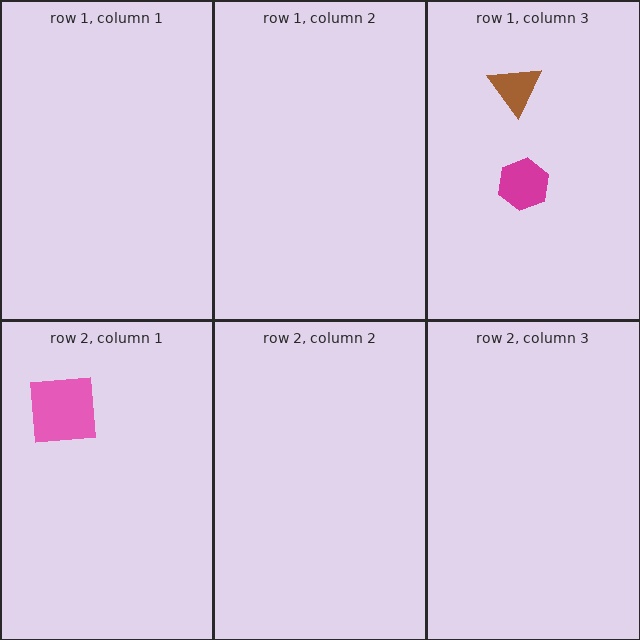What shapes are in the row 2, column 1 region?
The pink square.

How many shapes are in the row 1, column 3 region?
2.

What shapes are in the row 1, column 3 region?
The magenta hexagon, the brown triangle.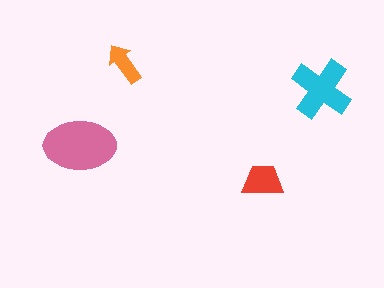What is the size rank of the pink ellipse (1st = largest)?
1st.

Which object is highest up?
The orange arrow is topmost.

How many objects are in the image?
There are 4 objects in the image.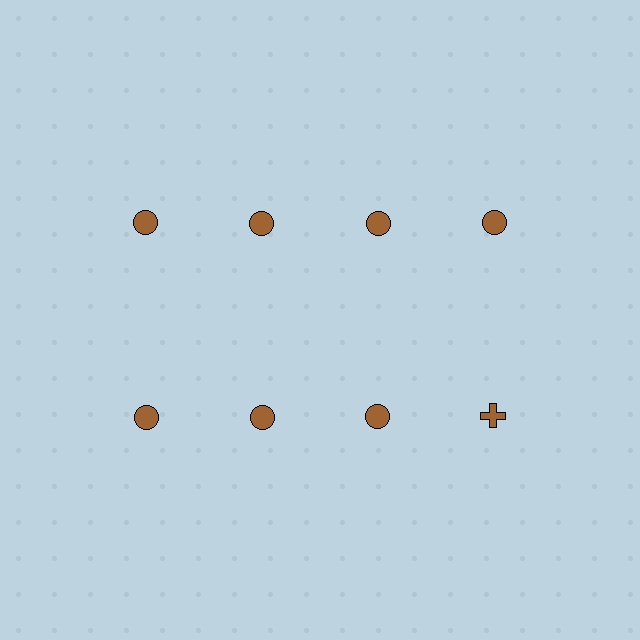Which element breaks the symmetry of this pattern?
The brown cross in the second row, second from right column breaks the symmetry. All other shapes are brown circles.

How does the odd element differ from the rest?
It has a different shape: cross instead of circle.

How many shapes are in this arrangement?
There are 8 shapes arranged in a grid pattern.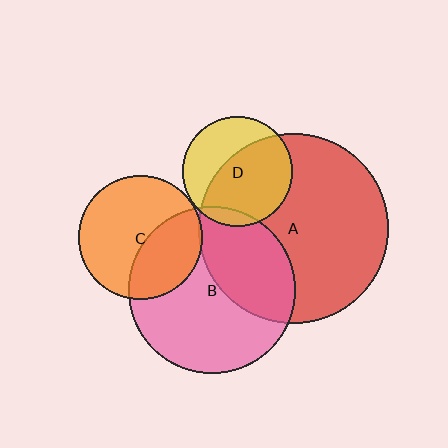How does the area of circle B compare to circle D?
Approximately 2.3 times.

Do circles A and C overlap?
Yes.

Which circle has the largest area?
Circle A (red).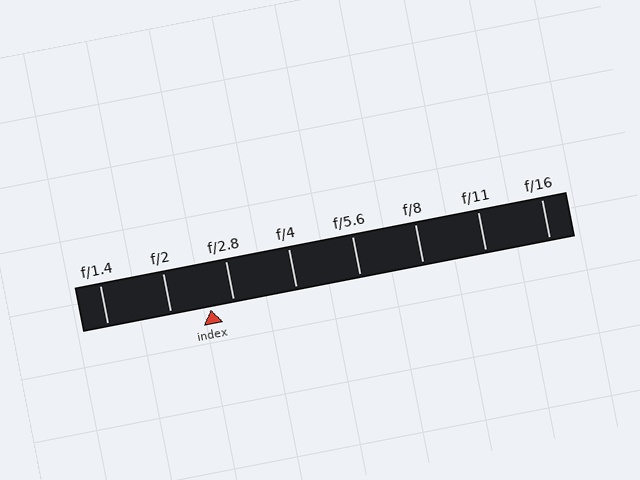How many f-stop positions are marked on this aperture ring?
There are 8 f-stop positions marked.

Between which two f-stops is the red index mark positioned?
The index mark is between f/2 and f/2.8.